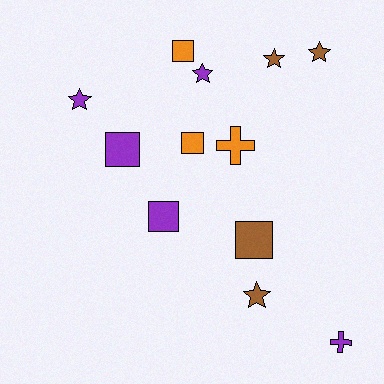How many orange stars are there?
There are no orange stars.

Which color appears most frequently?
Purple, with 5 objects.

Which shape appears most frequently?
Star, with 5 objects.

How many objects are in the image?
There are 12 objects.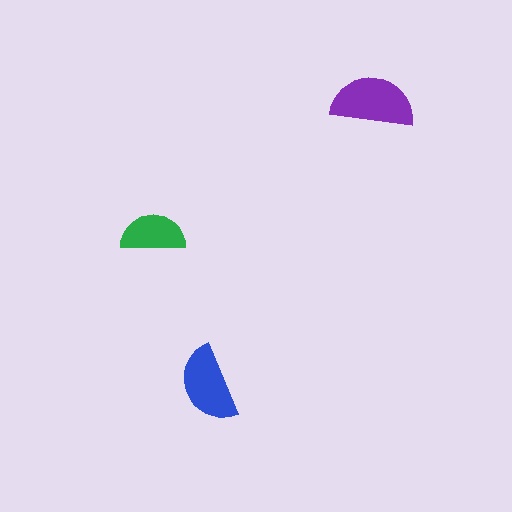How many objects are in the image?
There are 3 objects in the image.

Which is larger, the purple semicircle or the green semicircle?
The purple one.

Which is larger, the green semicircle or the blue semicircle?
The blue one.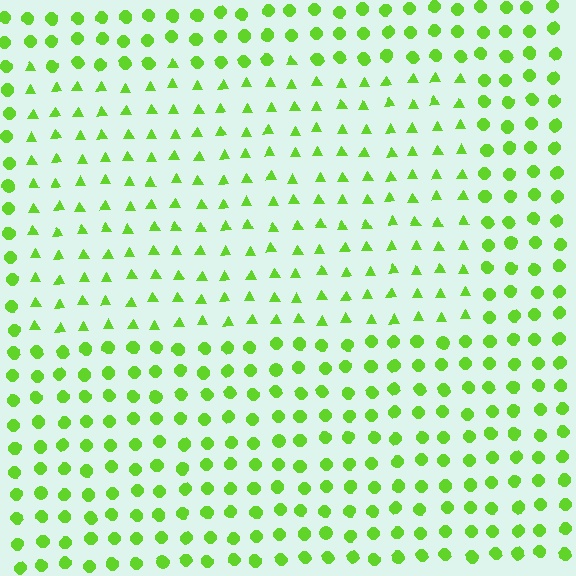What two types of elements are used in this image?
The image uses triangles inside the rectangle region and circles outside it.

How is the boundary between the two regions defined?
The boundary is defined by a change in element shape: triangles inside vs. circles outside. All elements share the same color and spacing.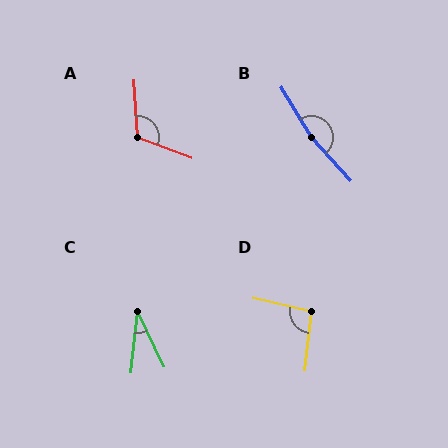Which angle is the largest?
B, at approximately 170 degrees.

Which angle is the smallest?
C, at approximately 32 degrees.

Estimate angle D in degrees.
Approximately 96 degrees.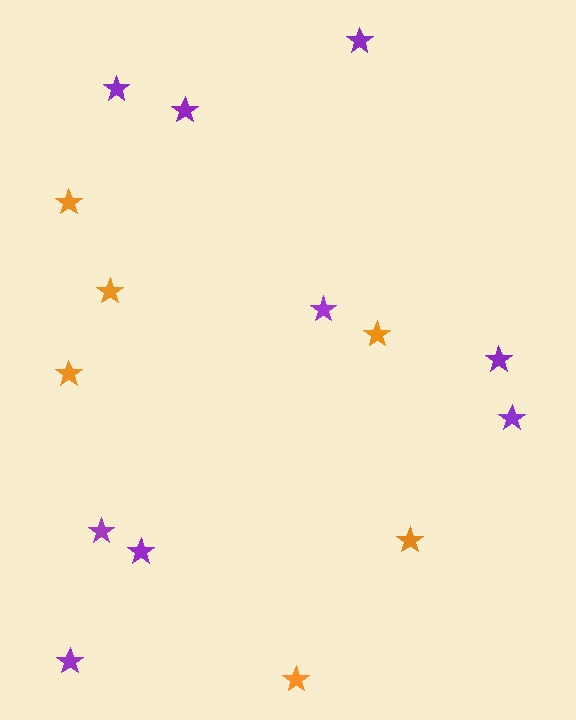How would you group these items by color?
There are 2 groups: one group of orange stars (6) and one group of purple stars (9).